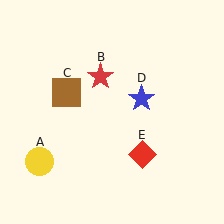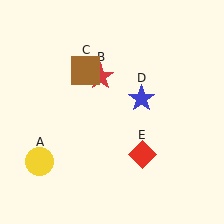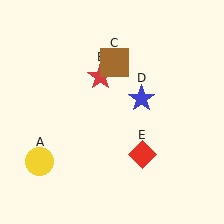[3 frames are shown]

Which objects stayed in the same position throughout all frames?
Yellow circle (object A) and red star (object B) and blue star (object D) and red diamond (object E) remained stationary.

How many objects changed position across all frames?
1 object changed position: brown square (object C).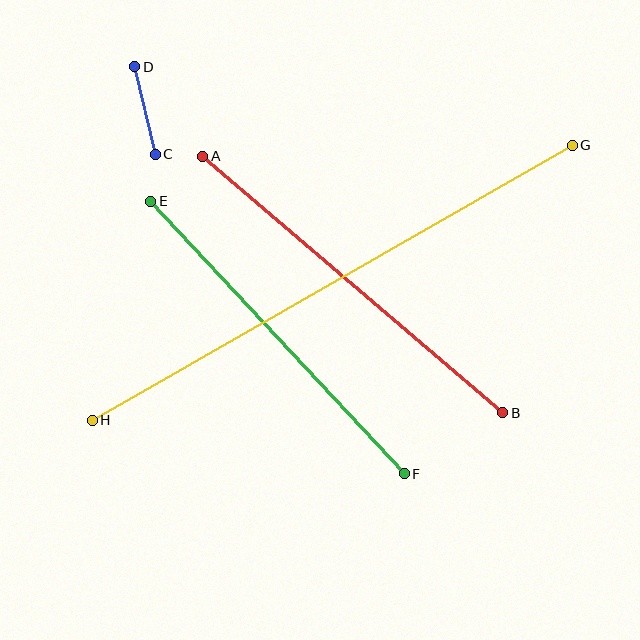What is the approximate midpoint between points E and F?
The midpoint is at approximately (278, 337) pixels.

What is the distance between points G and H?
The distance is approximately 553 pixels.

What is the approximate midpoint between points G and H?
The midpoint is at approximately (332, 283) pixels.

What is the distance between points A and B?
The distance is approximately 395 pixels.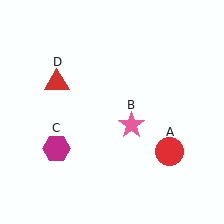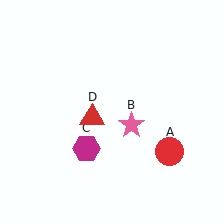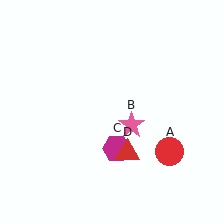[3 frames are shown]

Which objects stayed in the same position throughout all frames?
Red circle (object A) and pink star (object B) remained stationary.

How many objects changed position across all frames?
2 objects changed position: magenta hexagon (object C), red triangle (object D).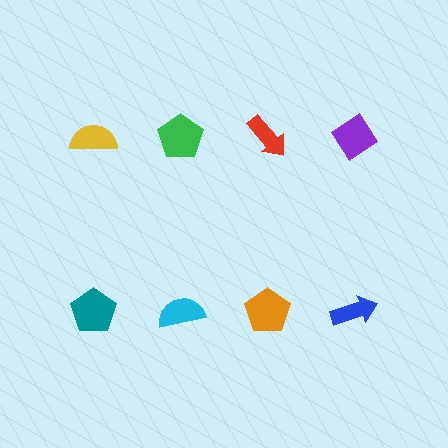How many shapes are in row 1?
4 shapes.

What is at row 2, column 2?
A cyan semicircle.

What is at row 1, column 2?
A green pentagon.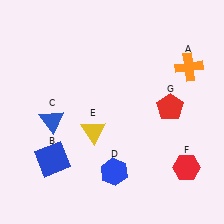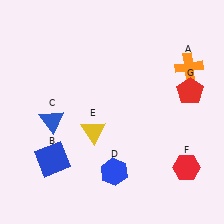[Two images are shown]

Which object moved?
The red pentagon (G) moved right.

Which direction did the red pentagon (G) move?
The red pentagon (G) moved right.